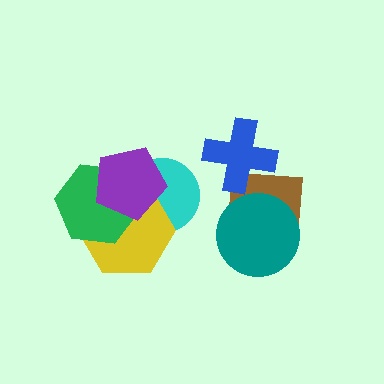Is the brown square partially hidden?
Yes, it is partially covered by another shape.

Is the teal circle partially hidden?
No, no other shape covers it.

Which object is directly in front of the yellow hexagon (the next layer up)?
The green hexagon is directly in front of the yellow hexagon.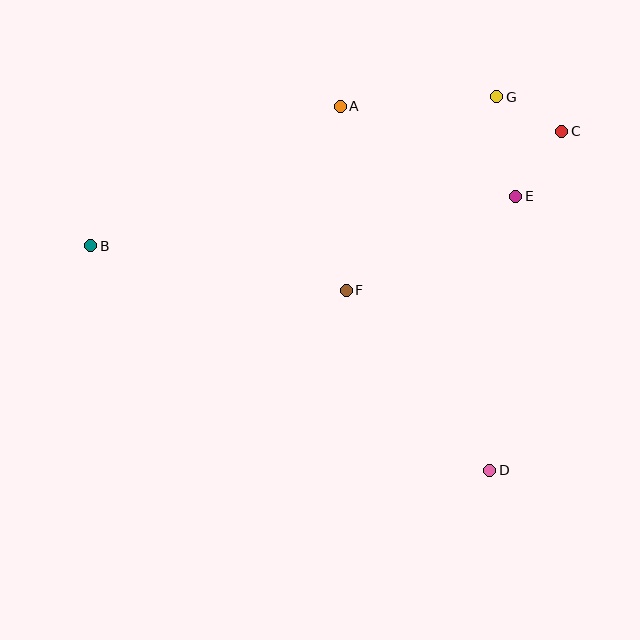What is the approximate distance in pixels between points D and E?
The distance between D and E is approximately 275 pixels.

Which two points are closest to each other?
Points C and G are closest to each other.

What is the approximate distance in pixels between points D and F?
The distance between D and F is approximately 230 pixels.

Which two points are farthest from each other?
Points B and C are farthest from each other.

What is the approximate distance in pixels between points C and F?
The distance between C and F is approximately 268 pixels.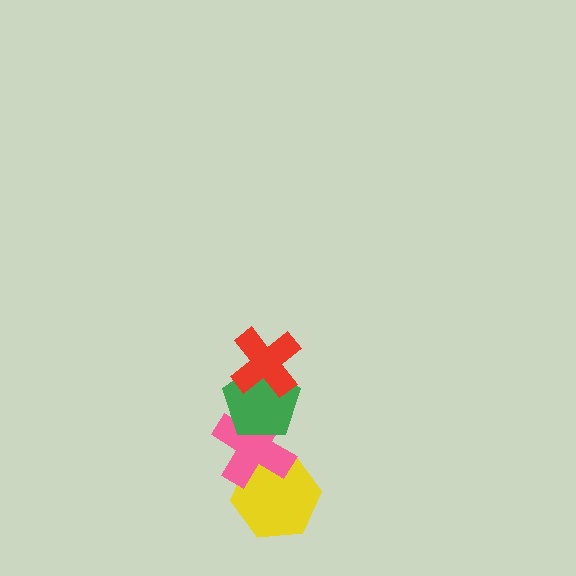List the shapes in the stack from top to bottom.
From top to bottom: the red cross, the green pentagon, the pink cross, the yellow hexagon.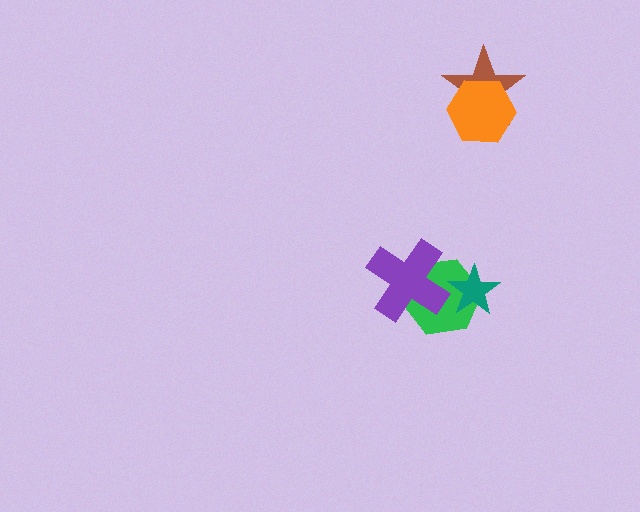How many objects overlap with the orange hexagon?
1 object overlaps with the orange hexagon.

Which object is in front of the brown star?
The orange hexagon is in front of the brown star.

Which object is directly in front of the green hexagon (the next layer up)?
The teal star is directly in front of the green hexagon.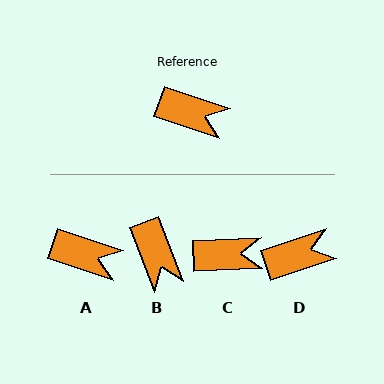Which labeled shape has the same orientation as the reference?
A.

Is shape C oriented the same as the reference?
No, it is off by about 21 degrees.